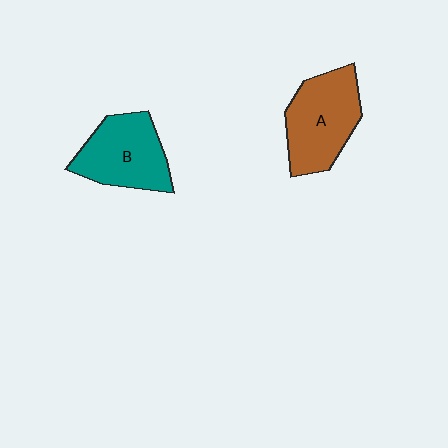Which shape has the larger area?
Shape A (brown).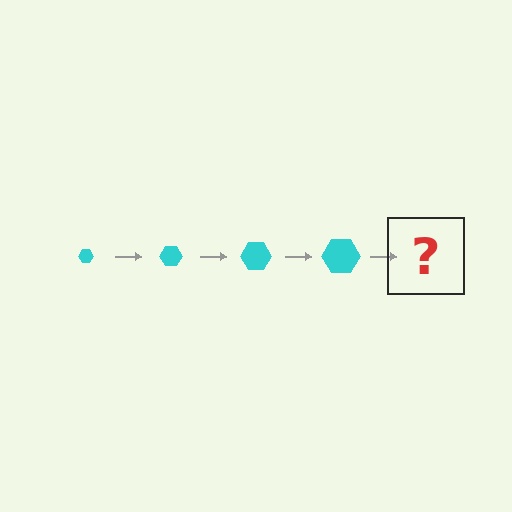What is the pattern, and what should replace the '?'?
The pattern is that the hexagon gets progressively larger each step. The '?' should be a cyan hexagon, larger than the previous one.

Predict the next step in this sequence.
The next step is a cyan hexagon, larger than the previous one.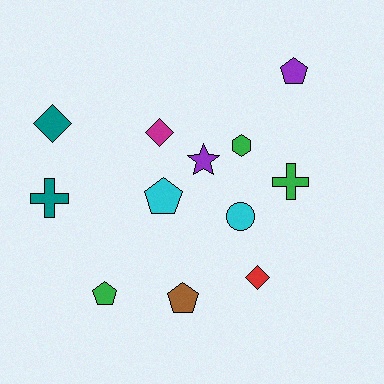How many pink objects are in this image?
There are no pink objects.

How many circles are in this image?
There is 1 circle.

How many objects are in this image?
There are 12 objects.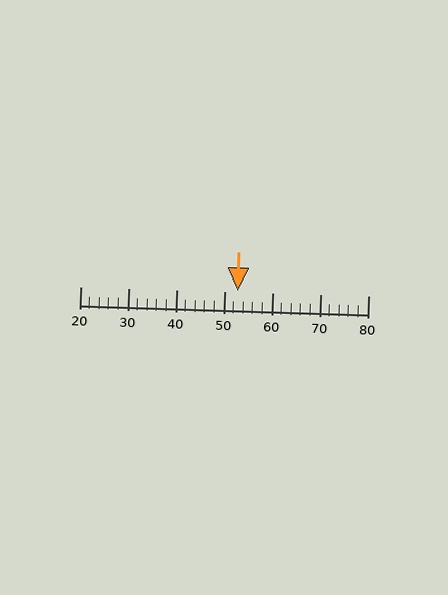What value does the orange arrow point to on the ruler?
The orange arrow points to approximately 53.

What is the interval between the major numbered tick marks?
The major tick marks are spaced 10 units apart.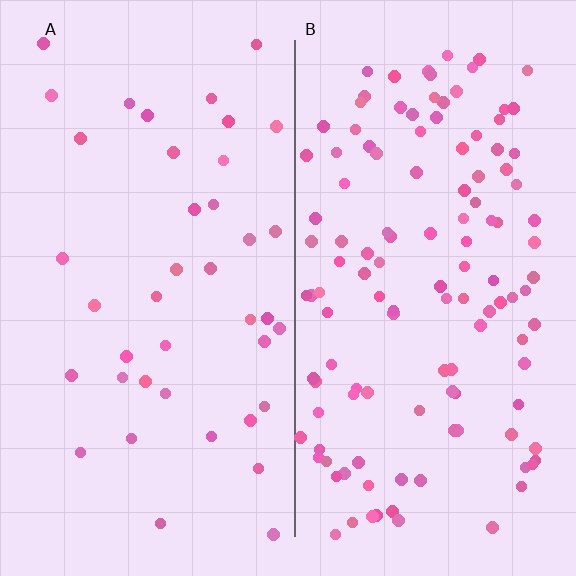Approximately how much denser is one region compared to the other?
Approximately 3.1× — region B over region A.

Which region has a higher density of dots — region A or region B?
B (the right).